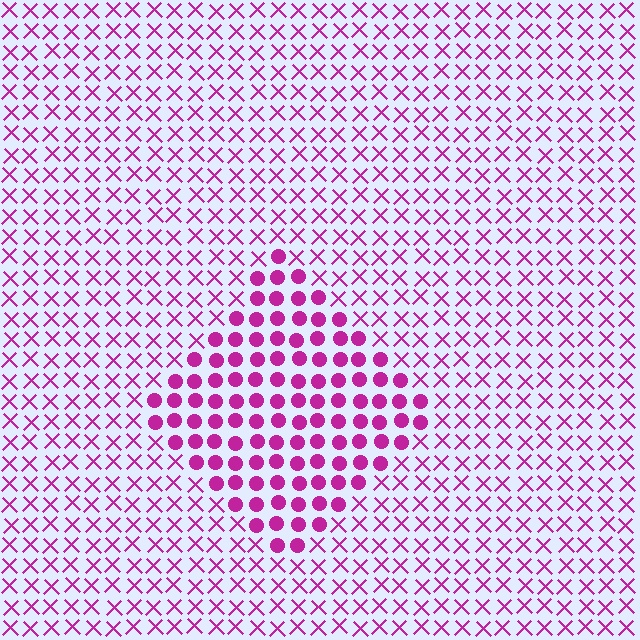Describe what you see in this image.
The image is filled with small magenta elements arranged in a uniform grid. A diamond-shaped region contains circles, while the surrounding area contains X marks. The boundary is defined purely by the change in element shape.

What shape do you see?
I see a diamond.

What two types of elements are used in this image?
The image uses circles inside the diamond region and X marks outside it.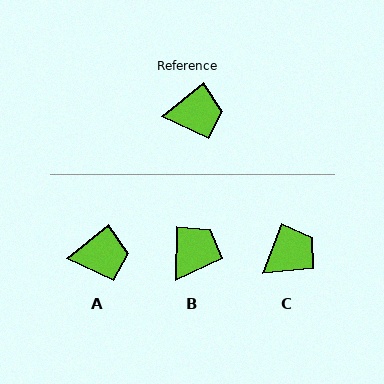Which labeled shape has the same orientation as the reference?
A.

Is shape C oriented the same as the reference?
No, it is off by about 30 degrees.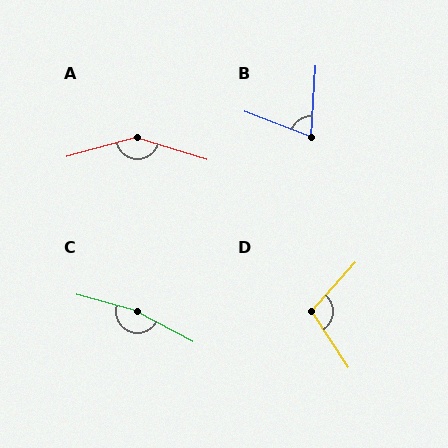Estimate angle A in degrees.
Approximately 148 degrees.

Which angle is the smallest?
B, at approximately 72 degrees.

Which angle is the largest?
C, at approximately 168 degrees.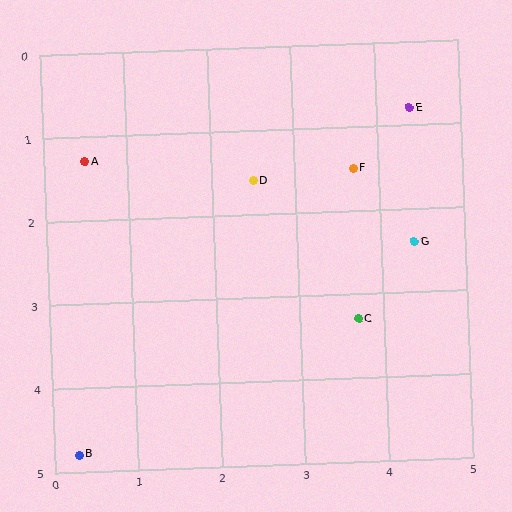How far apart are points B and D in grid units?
Points B and D are about 3.9 grid units apart.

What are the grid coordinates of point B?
Point B is at approximately (0.3, 4.8).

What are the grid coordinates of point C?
Point C is at approximately (3.7, 3.3).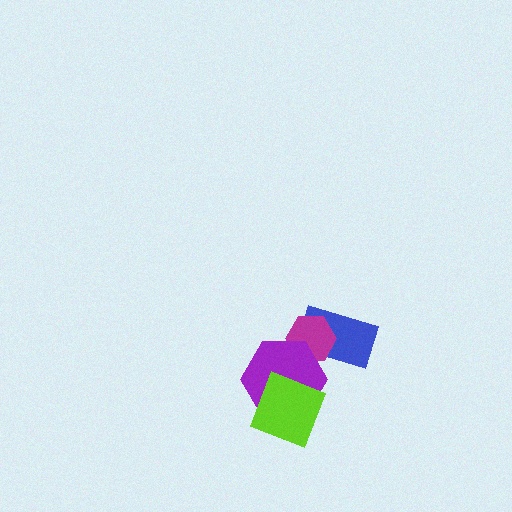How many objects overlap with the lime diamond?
1 object overlaps with the lime diamond.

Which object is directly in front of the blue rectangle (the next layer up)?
The magenta hexagon is directly in front of the blue rectangle.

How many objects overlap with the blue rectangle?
2 objects overlap with the blue rectangle.